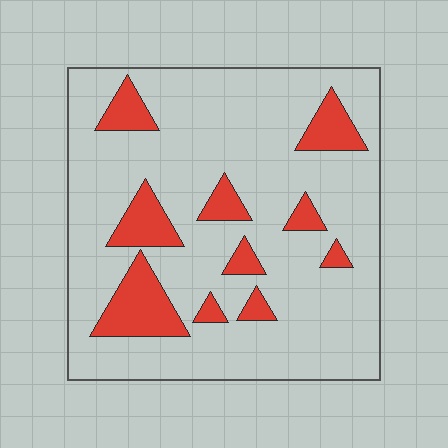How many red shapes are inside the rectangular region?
10.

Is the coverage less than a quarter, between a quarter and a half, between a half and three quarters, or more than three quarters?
Less than a quarter.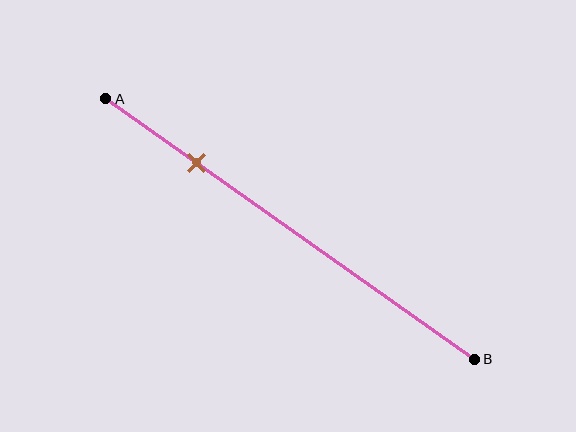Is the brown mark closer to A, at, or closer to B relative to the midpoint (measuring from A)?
The brown mark is closer to point A than the midpoint of segment AB.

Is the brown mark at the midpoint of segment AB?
No, the mark is at about 25% from A, not at the 50% midpoint.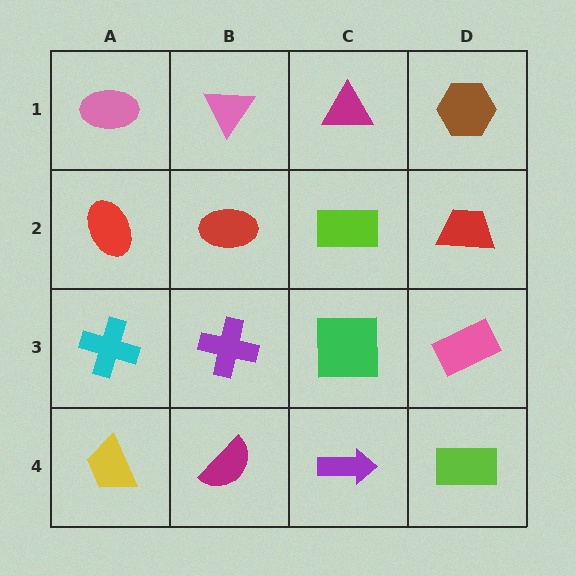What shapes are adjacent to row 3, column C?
A lime rectangle (row 2, column C), a purple arrow (row 4, column C), a purple cross (row 3, column B), a pink rectangle (row 3, column D).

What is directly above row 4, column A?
A cyan cross.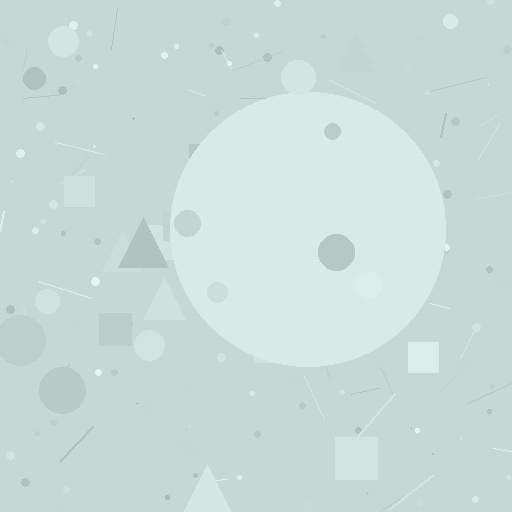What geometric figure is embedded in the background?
A circle is embedded in the background.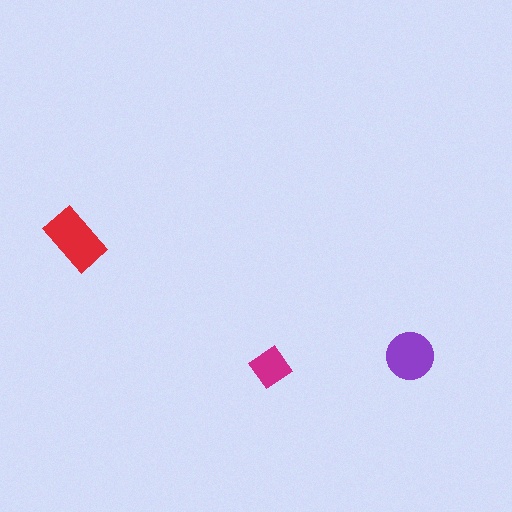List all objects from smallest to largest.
The magenta diamond, the purple circle, the red rectangle.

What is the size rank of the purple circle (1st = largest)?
2nd.